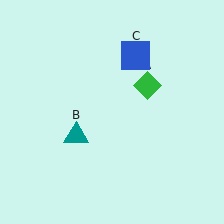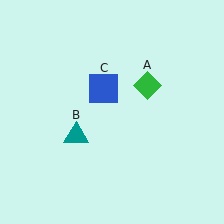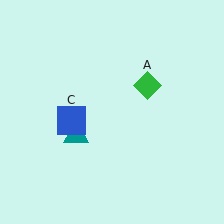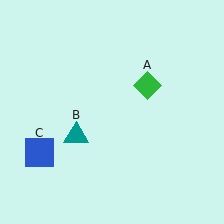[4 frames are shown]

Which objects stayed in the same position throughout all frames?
Green diamond (object A) and teal triangle (object B) remained stationary.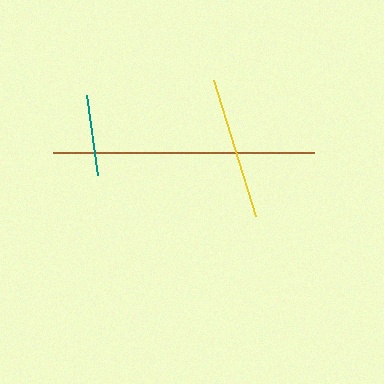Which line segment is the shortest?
The teal line is the shortest at approximately 80 pixels.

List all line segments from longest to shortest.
From longest to shortest: brown, yellow, teal.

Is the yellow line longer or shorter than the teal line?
The yellow line is longer than the teal line.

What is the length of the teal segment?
The teal segment is approximately 80 pixels long.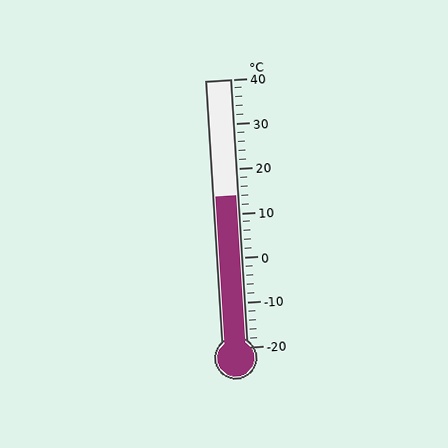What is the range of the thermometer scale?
The thermometer scale ranges from -20°C to 40°C.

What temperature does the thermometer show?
The thermometer shows approximately 14°C.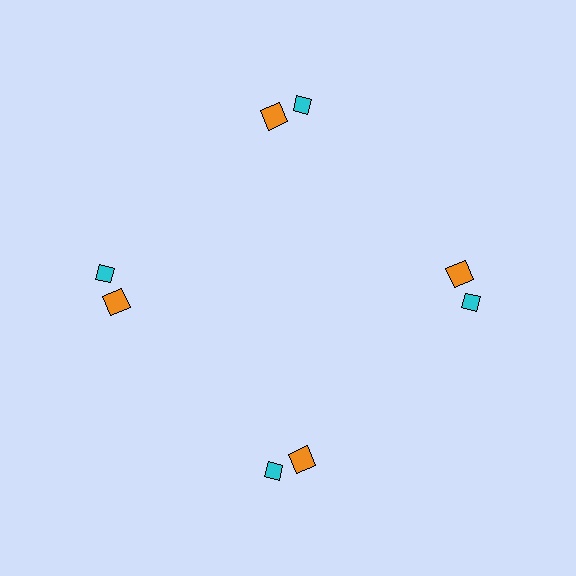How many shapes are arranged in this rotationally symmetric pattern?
There are 8 shapes, arranged in 4 groups of 2.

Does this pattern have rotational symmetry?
Yes, this pattern has 4-fold rotational symmetry. It looks the same after rotating 90 degrees around the center.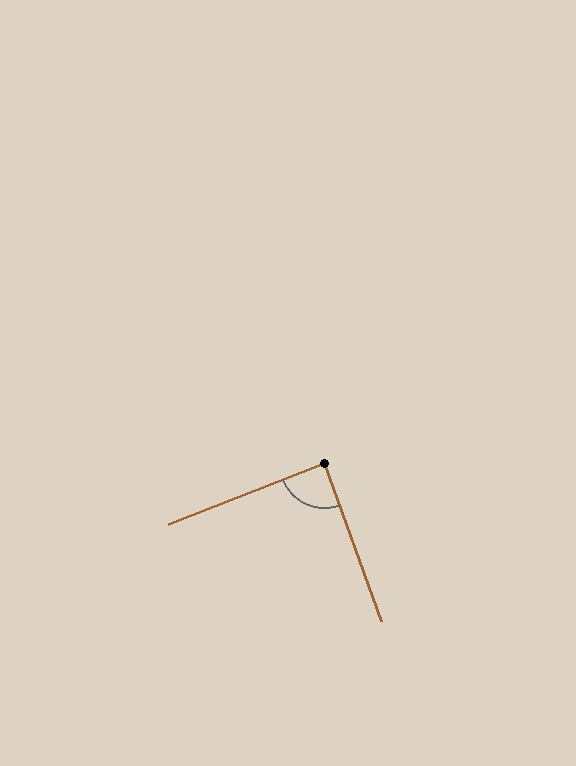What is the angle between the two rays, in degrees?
Approximately 89 degrees.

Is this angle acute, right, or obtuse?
It is approximately a right angle.